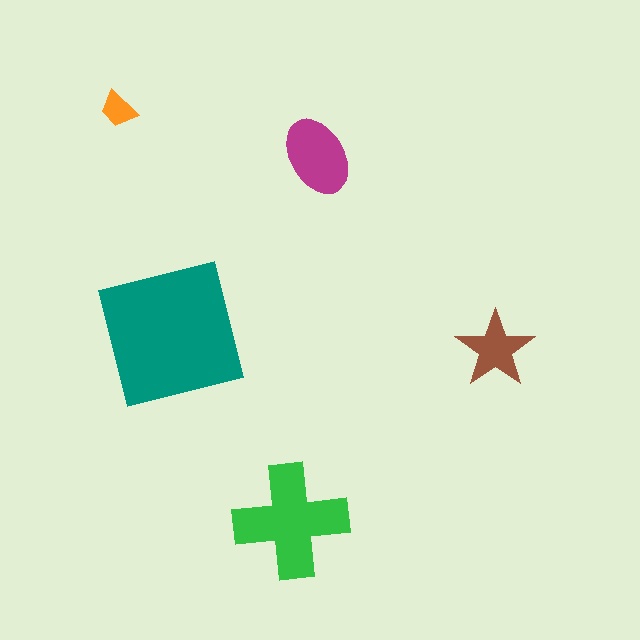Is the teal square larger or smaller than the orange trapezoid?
Larger.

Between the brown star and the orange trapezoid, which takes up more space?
The brown star.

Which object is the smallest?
The orange trapezoid.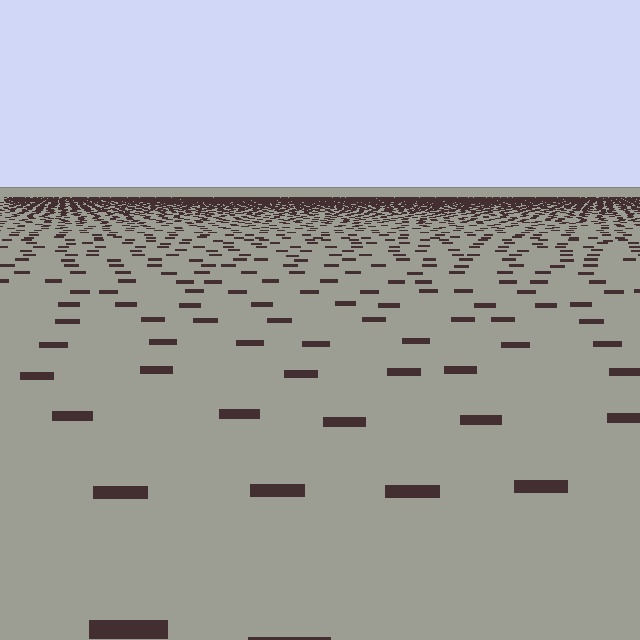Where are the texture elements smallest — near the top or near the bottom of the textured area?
Near the top.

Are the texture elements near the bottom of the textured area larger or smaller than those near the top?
Larger. Near the bottom, elements are closer to the viewer and appear at a bigger on-screen size.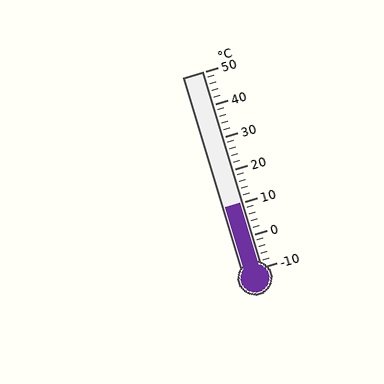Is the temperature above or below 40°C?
The temperature is below 40°C.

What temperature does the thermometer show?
The thermometer shows approximately 10°C.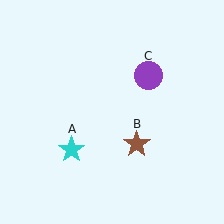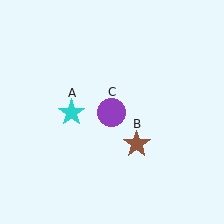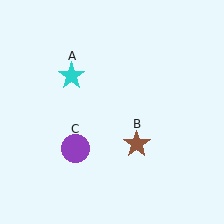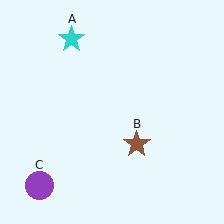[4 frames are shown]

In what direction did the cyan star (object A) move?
The cyan star (object A) moved up.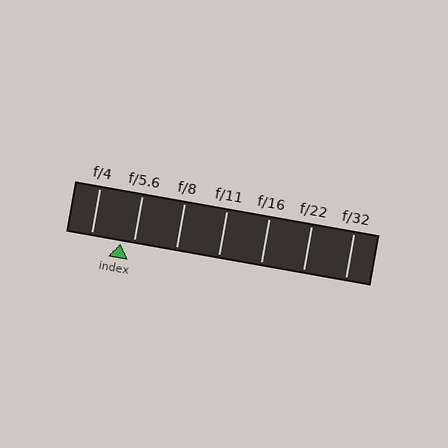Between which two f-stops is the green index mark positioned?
The index mark is between f/4 and f/5.6.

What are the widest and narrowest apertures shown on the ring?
The widest aperture shown is f/4 and the narrowest is f/32.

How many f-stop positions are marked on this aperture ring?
There are 7 f-stop positions marked.